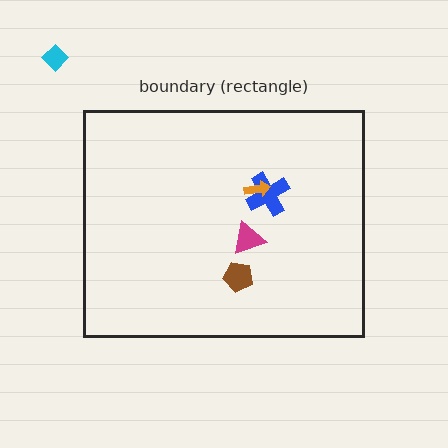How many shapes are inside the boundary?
4 inside, 1 outside.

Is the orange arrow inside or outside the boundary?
Inside.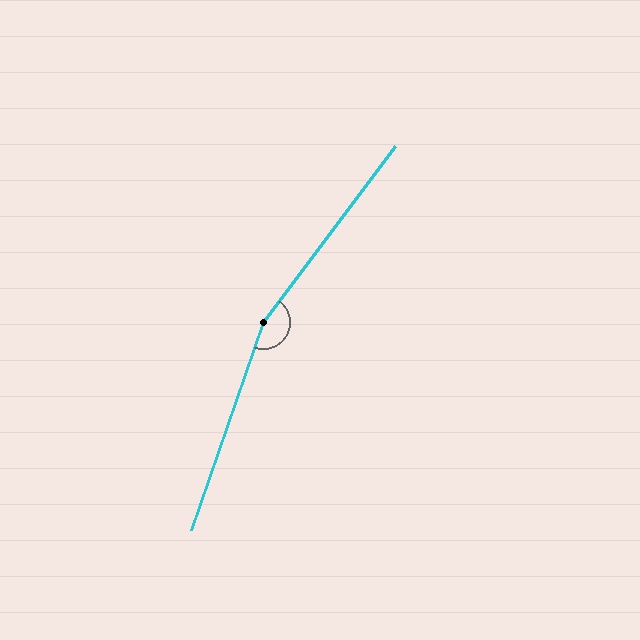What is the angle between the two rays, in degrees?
Approximately 162 degrees.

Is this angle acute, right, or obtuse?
It is obtuse.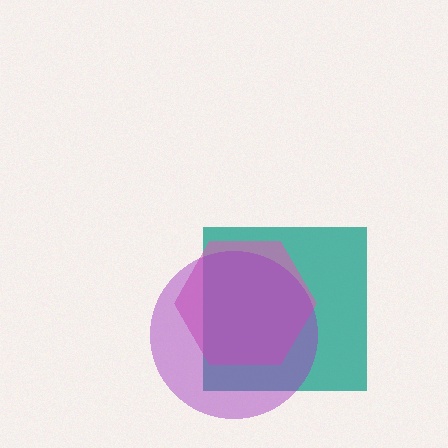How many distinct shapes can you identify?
There are 3 distinct shapes: a teal square, a pink hexagon, a purple circle.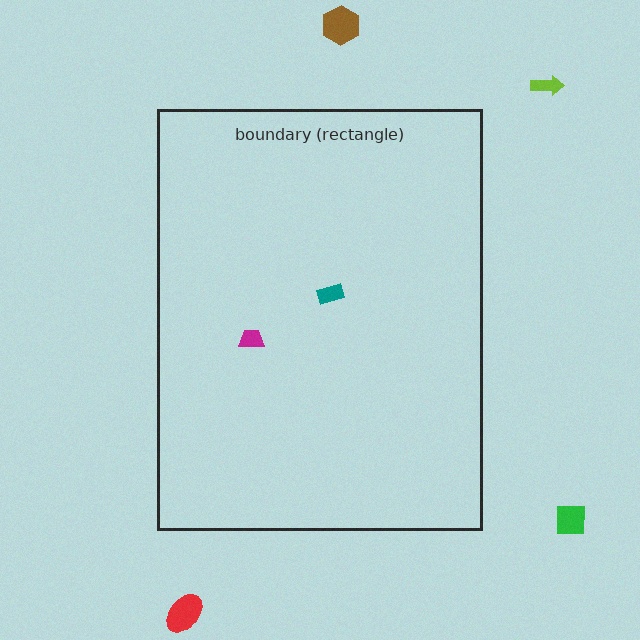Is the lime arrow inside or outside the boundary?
Outside.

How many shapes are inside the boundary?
2 inside, 4 outside.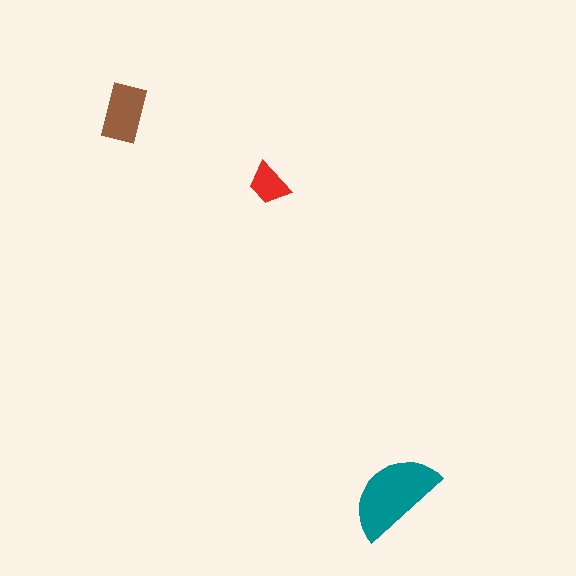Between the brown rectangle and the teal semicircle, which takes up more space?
The teal semicircle.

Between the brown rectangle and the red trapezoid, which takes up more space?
The brown rectangle.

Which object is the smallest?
The red trapezoid.